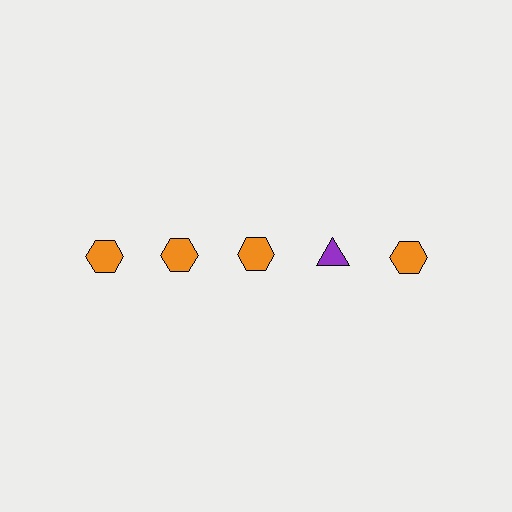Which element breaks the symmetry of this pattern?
The purple triangle in the top row, second from right column breaks the symmetry. All other shapes are orange hexagons.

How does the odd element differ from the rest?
It differs in both color (purple instead of orange) and shape (triangle instead of hexagon).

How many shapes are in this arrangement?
There are 5 shapes arranged in a grid pattern.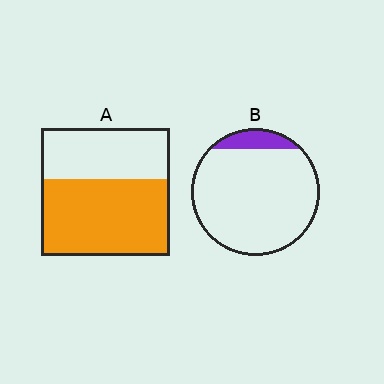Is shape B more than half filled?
No.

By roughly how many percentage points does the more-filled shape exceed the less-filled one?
By roughly 50 percentage points (A over B).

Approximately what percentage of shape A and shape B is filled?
A is approximately 60% and B is approximately 10%.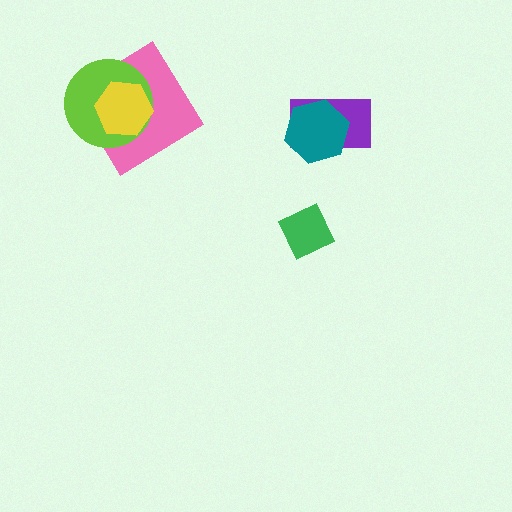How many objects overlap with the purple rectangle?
1 object overlaps with the purple rectangle.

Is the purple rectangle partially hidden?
Yes, it is partially covered by another shape.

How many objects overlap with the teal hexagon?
1 object overlaps with the teal hexagon.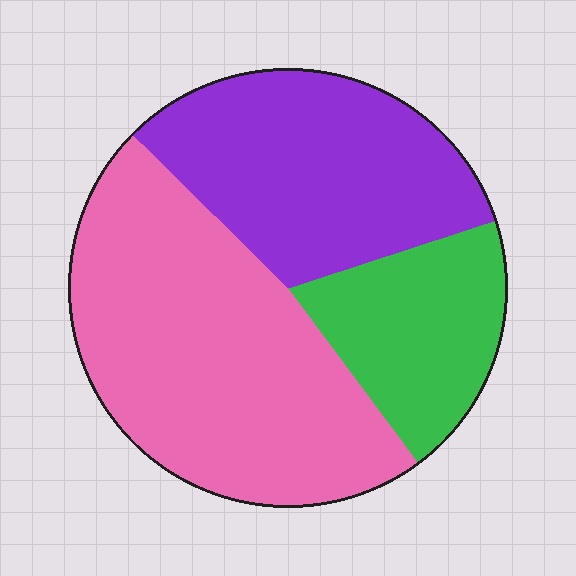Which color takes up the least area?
Green, at roughly 20%.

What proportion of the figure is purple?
Purple covers about 35% of the figure.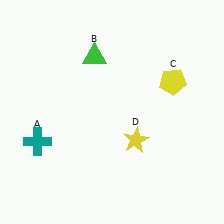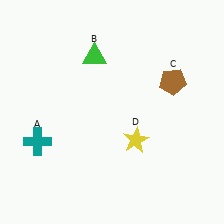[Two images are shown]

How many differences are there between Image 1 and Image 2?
There is 1 difference between the two images.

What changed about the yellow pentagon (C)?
In Image 1, C is yellow. In Image 2, it changed to brown.